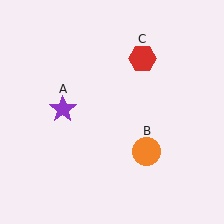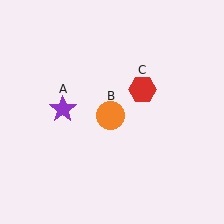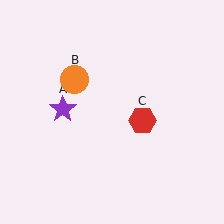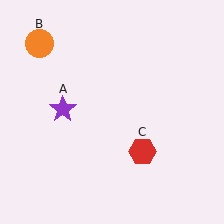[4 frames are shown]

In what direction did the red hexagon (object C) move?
The red hexagon (object C) moved down.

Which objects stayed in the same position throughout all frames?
Purple star (object A) remained stationary.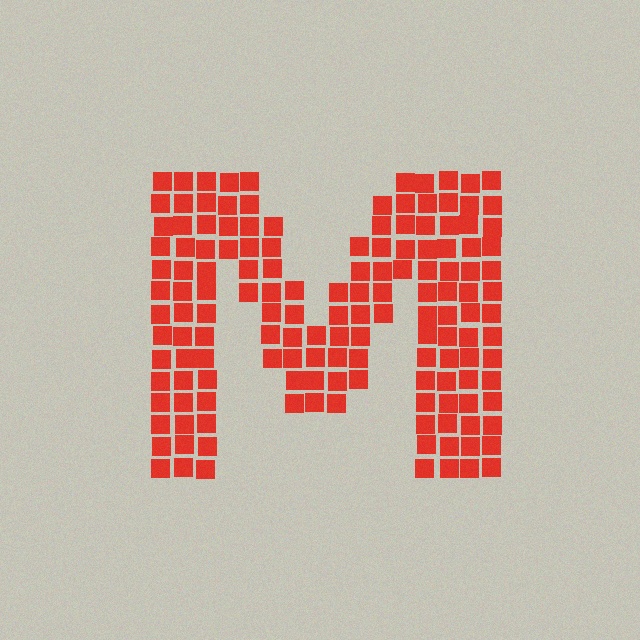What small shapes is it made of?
It is made of small squares.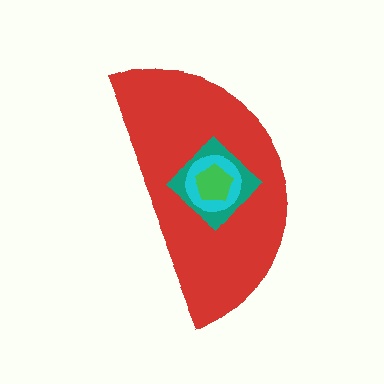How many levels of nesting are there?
4.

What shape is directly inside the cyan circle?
The green pentagon.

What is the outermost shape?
The red semicircle.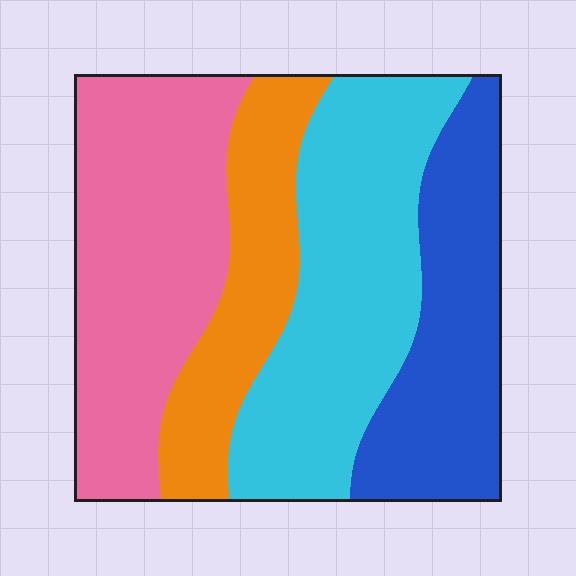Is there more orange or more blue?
Blue.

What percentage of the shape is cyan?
Cyan takes up between a quarter and a half of the shape.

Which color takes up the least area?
Orange, at roughly 15%.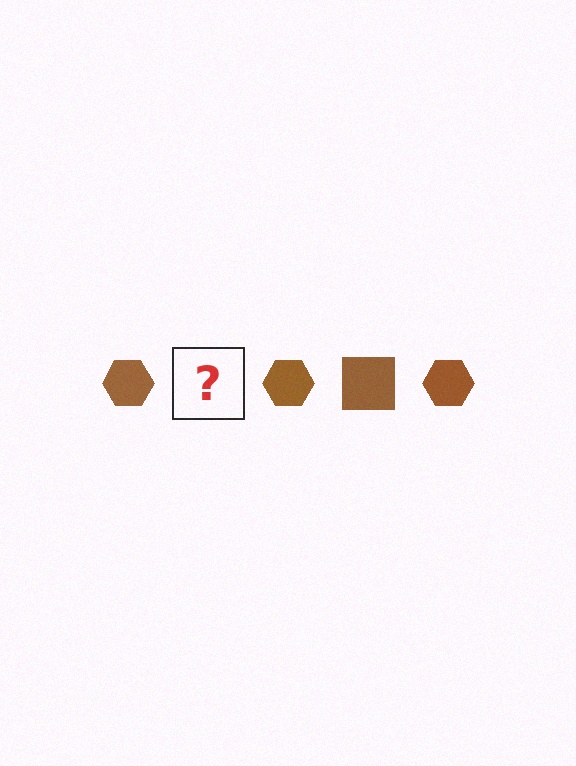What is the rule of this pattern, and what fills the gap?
The rule is that the pattern cycles through hexagon, square shapes in brown. The gap should be filled with a brown square.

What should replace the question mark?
The question mark should be replaced with a brown square.